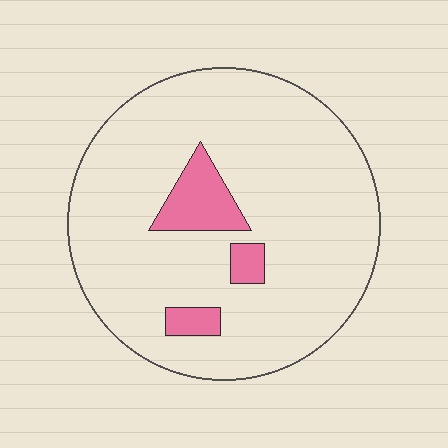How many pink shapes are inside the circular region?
3.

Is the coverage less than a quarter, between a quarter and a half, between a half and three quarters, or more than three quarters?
Less than a quarter.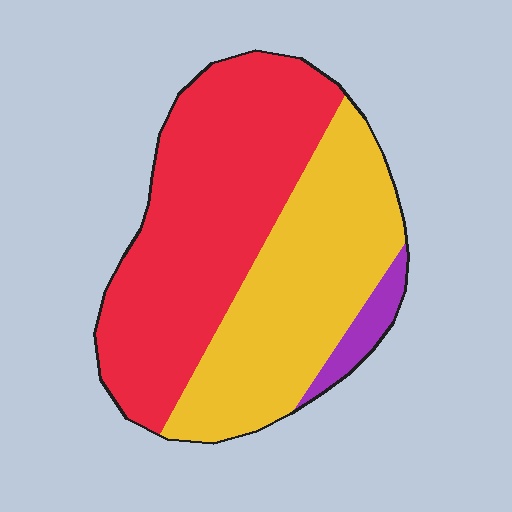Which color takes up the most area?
Red, at roughly 55%.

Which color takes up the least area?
Purple, at roughly 5%.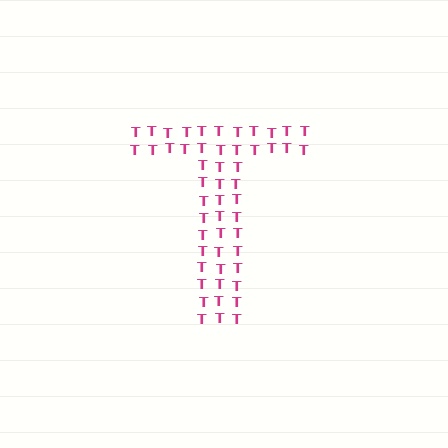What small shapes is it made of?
It is made of small letter T's.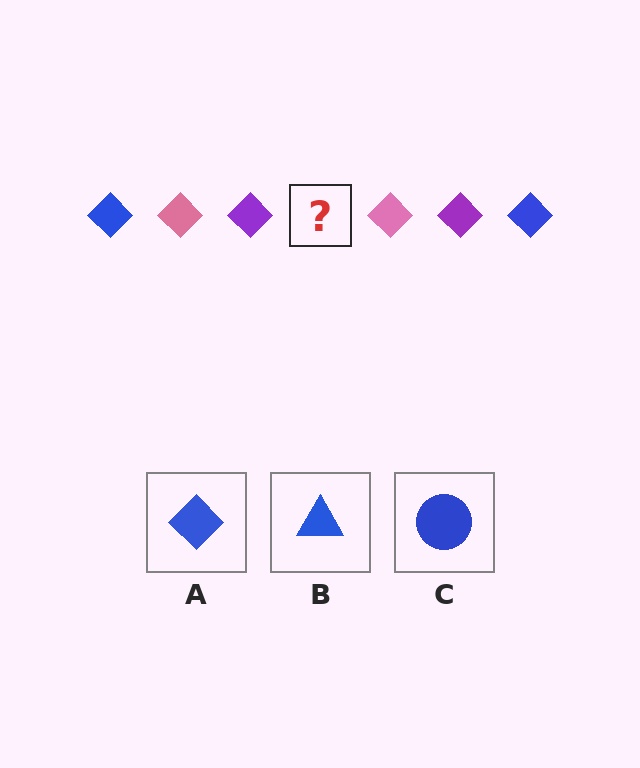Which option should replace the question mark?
Option A.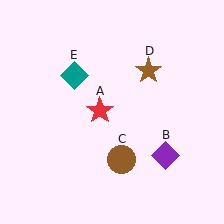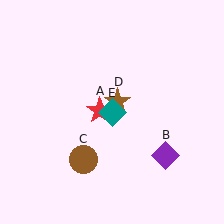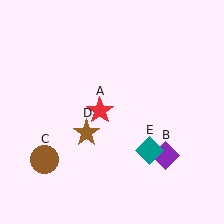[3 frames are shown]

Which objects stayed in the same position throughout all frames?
Red star (object A) and purple diamond (object B) remained stationary.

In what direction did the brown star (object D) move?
The brown star (object D) moved down and to the left.